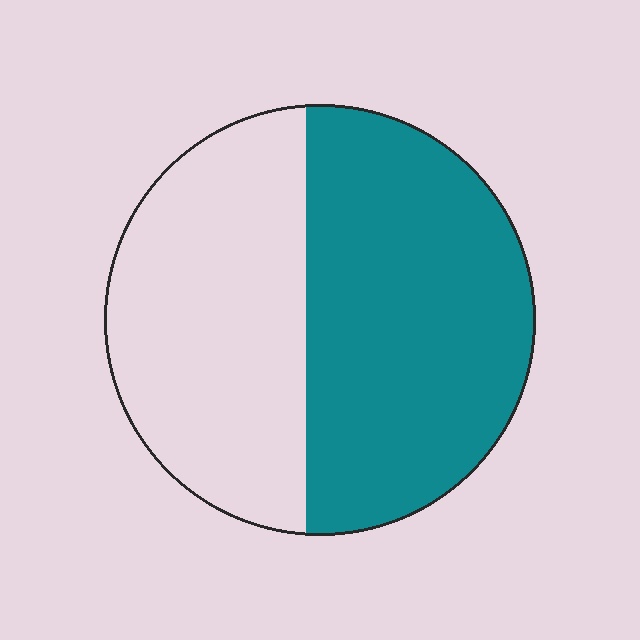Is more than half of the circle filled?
Yes.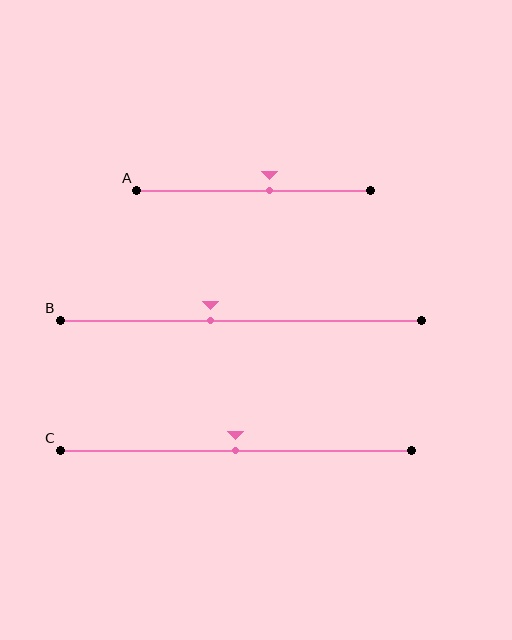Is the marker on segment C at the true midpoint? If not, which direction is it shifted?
Yes, the marker on segment C is at the true midpoint.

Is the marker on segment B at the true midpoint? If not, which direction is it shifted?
No, the marker on segment B is shifted to the left by about 8% of the segment length.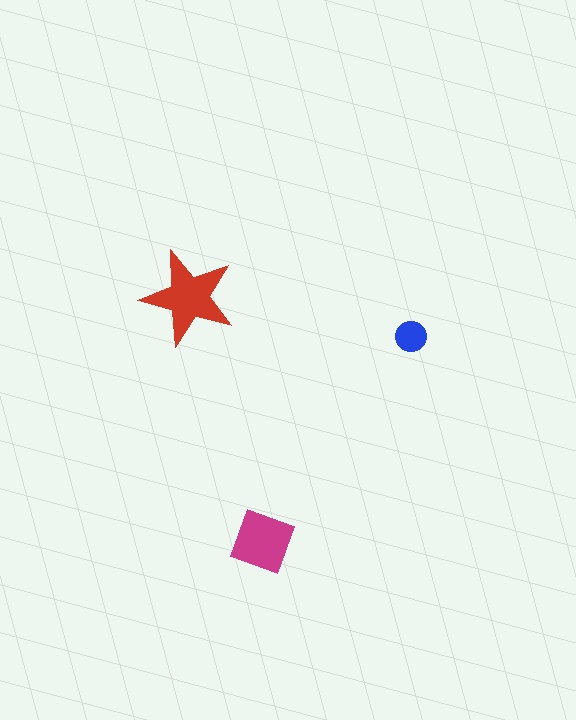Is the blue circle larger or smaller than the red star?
Smaller.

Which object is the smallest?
The blue circle.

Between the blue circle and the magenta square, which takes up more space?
The magenta square.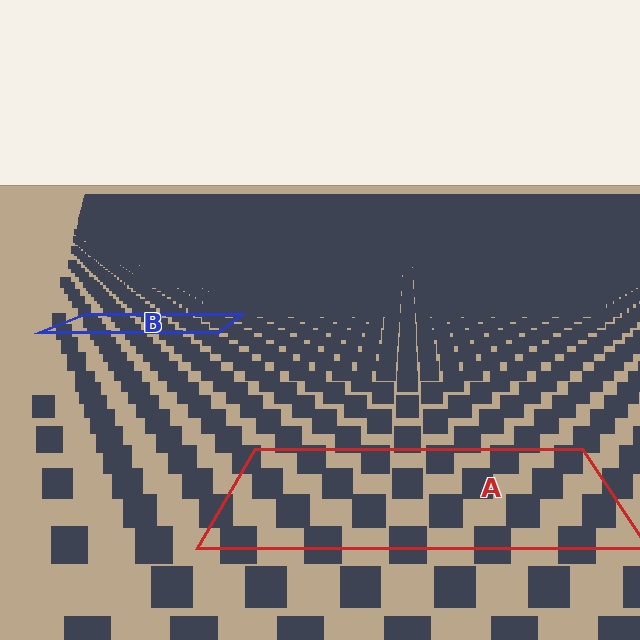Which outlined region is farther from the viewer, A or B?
Region B is farther from the viewer — the texture elements inside it appear smaller and more densely packed.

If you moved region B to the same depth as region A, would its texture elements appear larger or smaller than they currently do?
They would appear larger. At a closer depth, the same texture elements are projected at a bigger on-screen size.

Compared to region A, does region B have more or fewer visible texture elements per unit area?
Region B has more texture elements per unit area — they are packed more densely because it is farther away.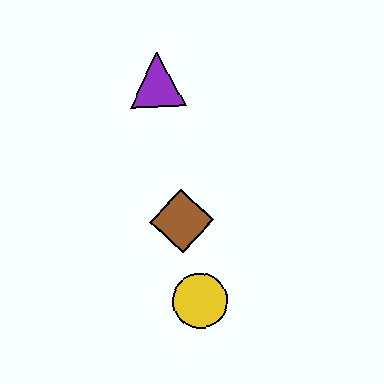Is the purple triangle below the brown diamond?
No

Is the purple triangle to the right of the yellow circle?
No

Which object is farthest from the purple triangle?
The yellow circle is farthest from the purple triangle.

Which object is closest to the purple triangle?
The brown diamond is closest to the purple triangle.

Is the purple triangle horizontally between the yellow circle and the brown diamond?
No